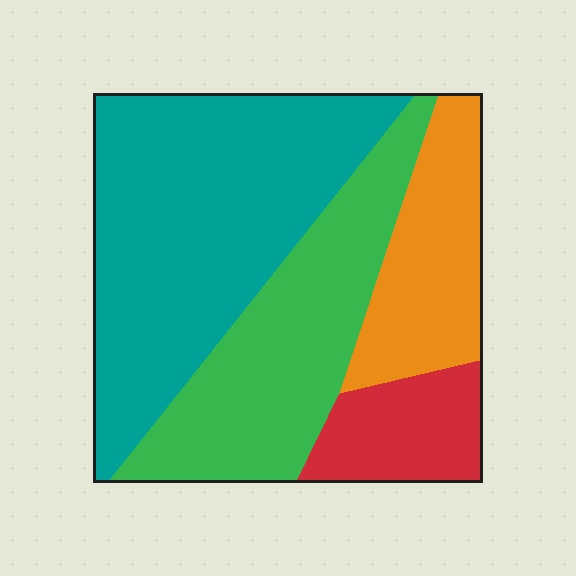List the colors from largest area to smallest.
From largest to smallest: teal, green, orange, red.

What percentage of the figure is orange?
Orange covers 17% of the figure.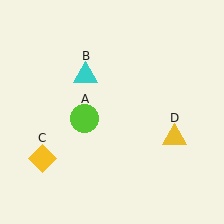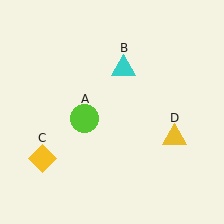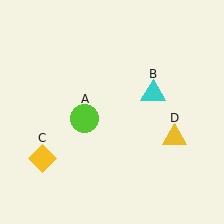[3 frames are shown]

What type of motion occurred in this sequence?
The cyan triangle (object B) rotated clockwise around the center of the scene.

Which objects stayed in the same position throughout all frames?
Lime circle (object A) and yellow diamond (object C) and yellow triangle (object D) remained stationary.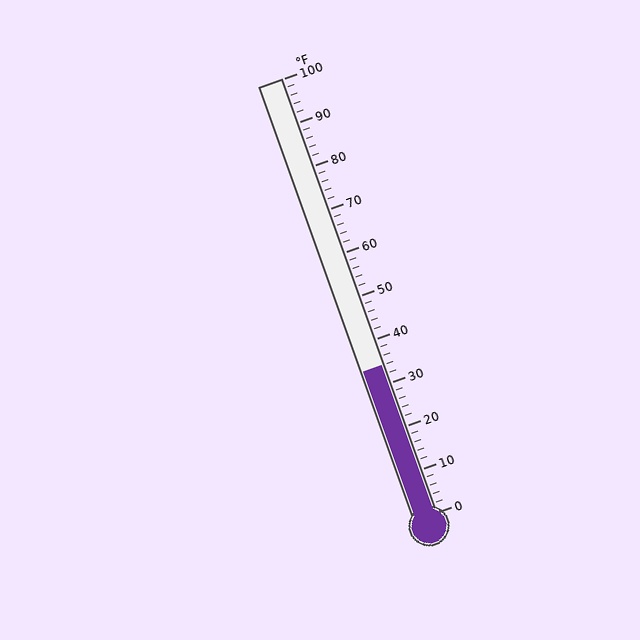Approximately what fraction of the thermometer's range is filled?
The thermometer is filled to approximately 35% of its range.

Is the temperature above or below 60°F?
The temperature is below 60°F.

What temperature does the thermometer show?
The thermometer shows approximately 34°F.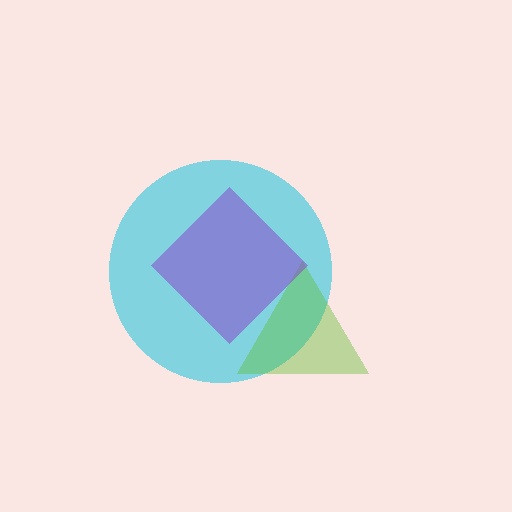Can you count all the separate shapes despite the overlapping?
Yes, there are 3 separate shapes.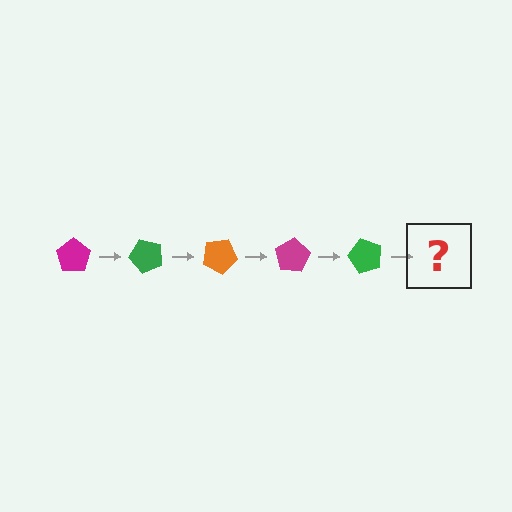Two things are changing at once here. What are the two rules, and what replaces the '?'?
The two rules are that it rotates 50 degrees each step and the color cycles through magenta, green, and orange. The '?' should be an orange pentagon, rotated 250 degrees from the start.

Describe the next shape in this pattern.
It should be an orange pentagon, rotated 250 degrees from the start.